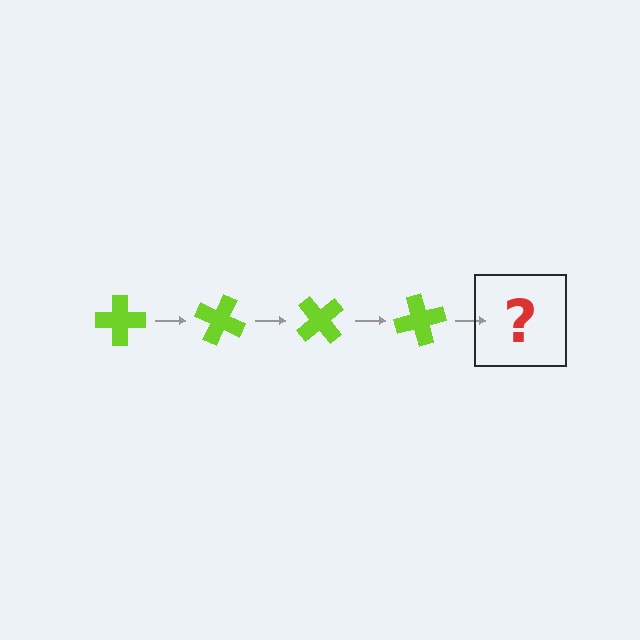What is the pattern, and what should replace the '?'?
The pattern is that the cross rotates 25 degrees each step. The '?' should be a lime cross rotated 100 degrees.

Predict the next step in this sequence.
The next step is a lime cross rotated 100 degrees.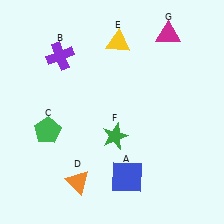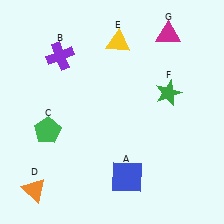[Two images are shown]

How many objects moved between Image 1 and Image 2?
2 objects moved between the two images.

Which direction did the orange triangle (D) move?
The orange triangle (D) moved left.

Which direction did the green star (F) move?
The green star (F) moved right.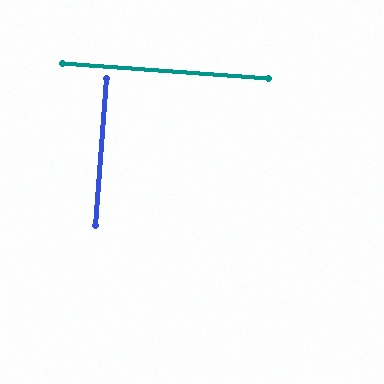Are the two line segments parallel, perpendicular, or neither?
Perpendicular — they meet at approximately 90°.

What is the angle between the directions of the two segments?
Approximately 90 degrees.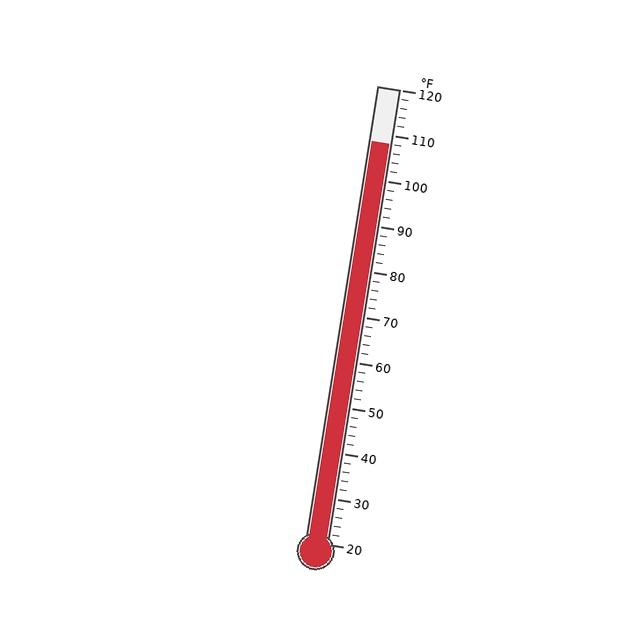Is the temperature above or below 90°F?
The temperature is above 90°F.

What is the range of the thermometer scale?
The thermometer scale ranges from 20°F to 120°F.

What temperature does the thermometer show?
The thermometer shows approximately 108°F.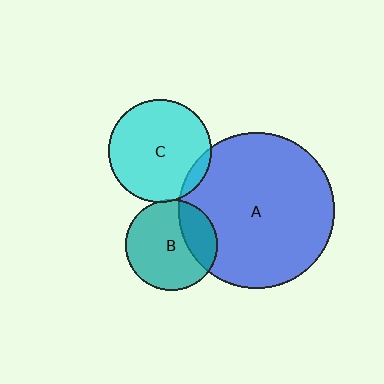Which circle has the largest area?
Circle A (blue).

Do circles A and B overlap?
Yes.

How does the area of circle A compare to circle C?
Approximately 2.3 times.